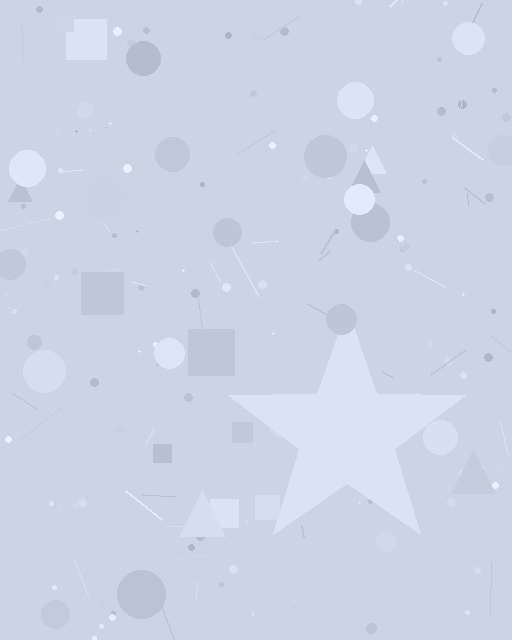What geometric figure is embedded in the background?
A star is embedded in the background.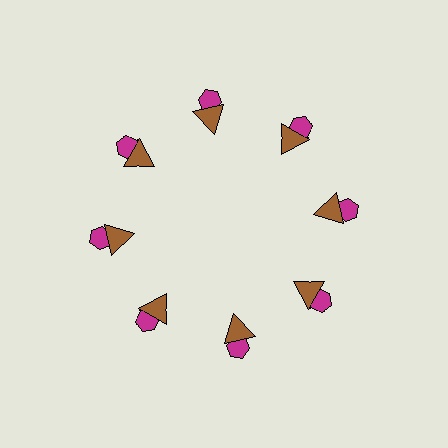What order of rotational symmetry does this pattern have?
This pattern has 8-fold rotational symmetry.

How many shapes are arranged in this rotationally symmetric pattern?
There are 16 shapes, arranged in 8 groups of 2.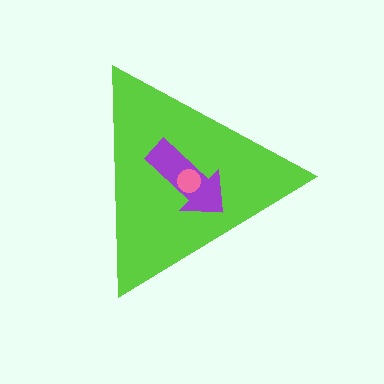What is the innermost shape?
The pink circle.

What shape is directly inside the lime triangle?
The purple arrow.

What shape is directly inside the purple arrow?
The pink circle.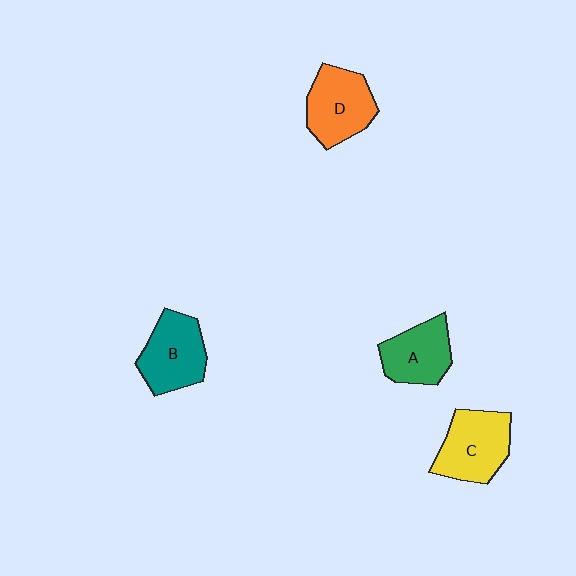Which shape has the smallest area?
Shape A (green).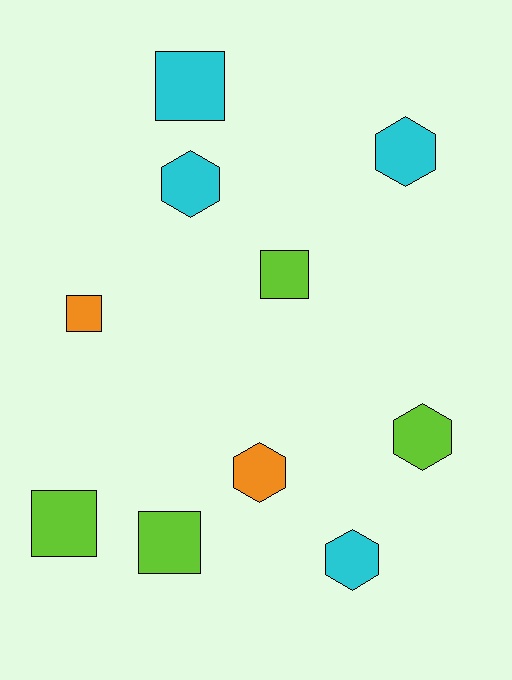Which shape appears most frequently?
Hexagon, with 5 objects.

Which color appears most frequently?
Cyan, with 4 objects.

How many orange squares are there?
There is 1 orange square.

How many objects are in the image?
There are 10 objects.